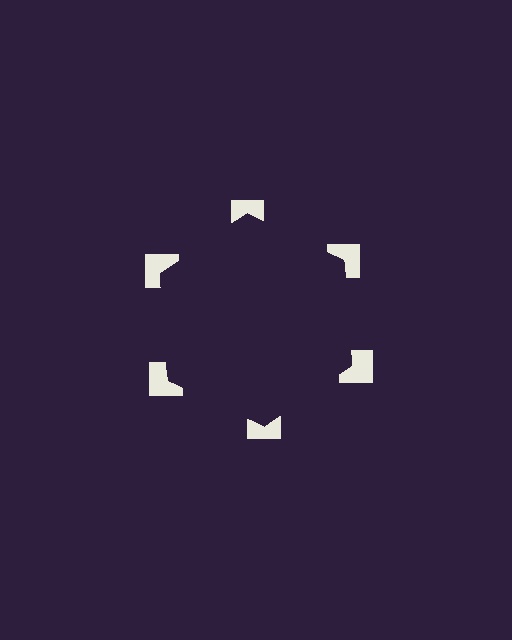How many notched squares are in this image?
There are 6 — one at each vertex of the illusory hexagon.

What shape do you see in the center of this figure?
An illusory hexagon — its edges are inferred from the aligned wedge cuts in the notched squares, not physically drawn.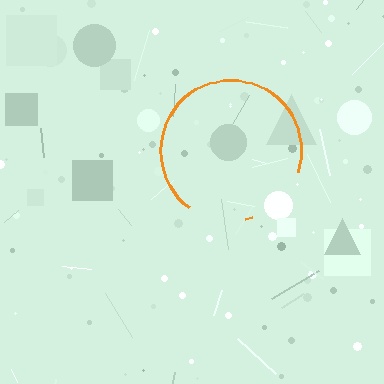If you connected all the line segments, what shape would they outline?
They would outline a circle.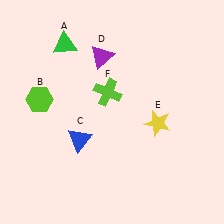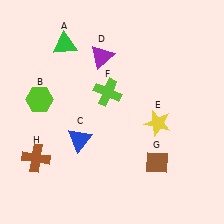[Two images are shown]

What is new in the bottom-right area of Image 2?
A brown diamond (G) was added in the bottom-right area of Image 2.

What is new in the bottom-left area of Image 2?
A brown cross (H) was added in the bottom-left area of Image 2.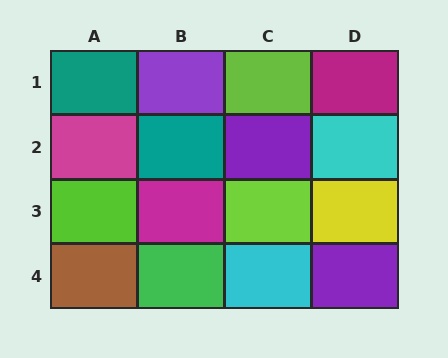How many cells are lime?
3 cells are lime.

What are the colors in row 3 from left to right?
Lime, magenta, lime, yellow.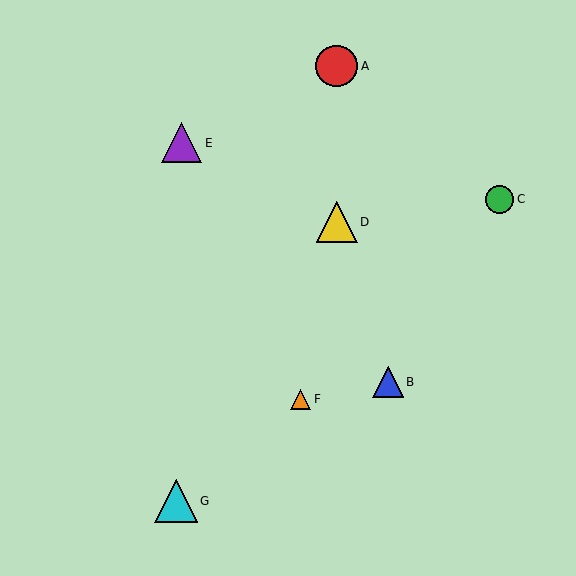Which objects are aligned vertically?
Objects A, D are aligned vertically.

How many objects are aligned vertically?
2 objects (A, D) are aligned vertically.